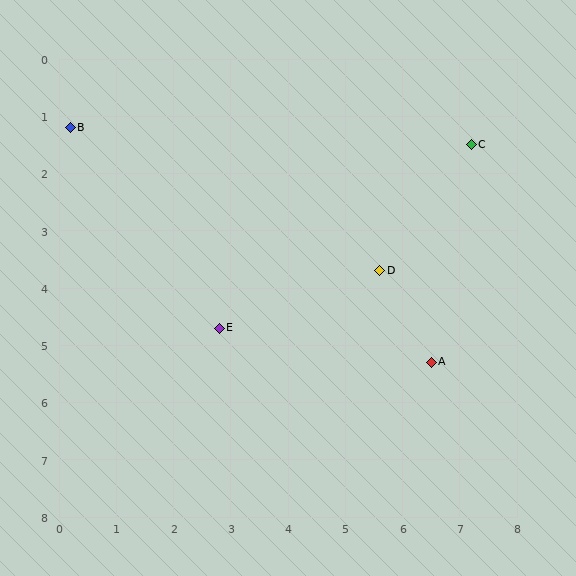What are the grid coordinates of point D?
Point D is at approximately (5.6, 3.7).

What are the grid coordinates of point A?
Point A is at approximately (6.5, 5.3).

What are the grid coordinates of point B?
Point B is at approximately (0.2, 1.2).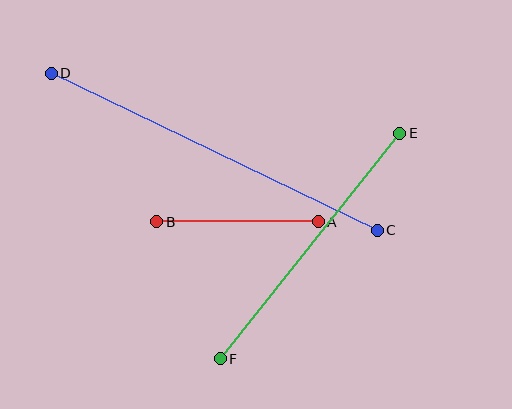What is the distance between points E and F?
The distance is approximately 288 pixels.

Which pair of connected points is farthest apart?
Points C and D are farthest apart.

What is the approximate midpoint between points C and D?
The midpoint is at approximately (214, 152) pixels.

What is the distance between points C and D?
The distance is approximately 362 pixels.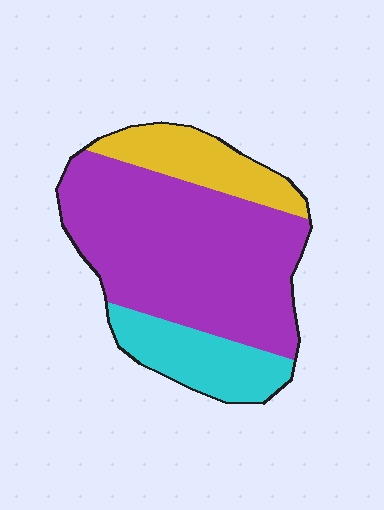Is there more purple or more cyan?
Purple.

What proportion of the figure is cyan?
Cyan covers 19% of the figure.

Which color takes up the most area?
Purple, at roughly 65%.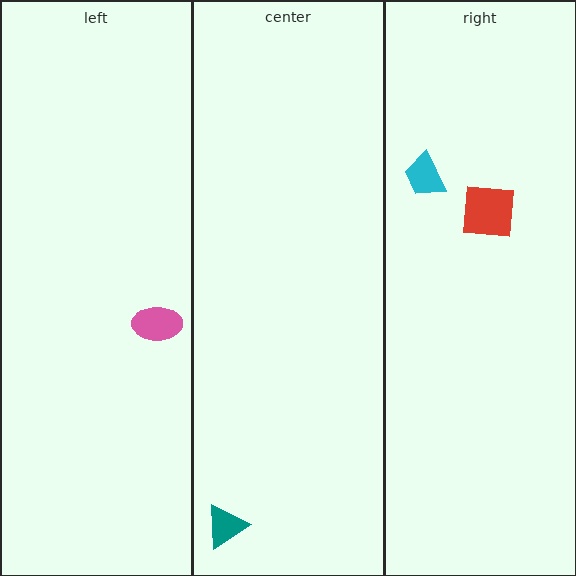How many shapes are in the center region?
1.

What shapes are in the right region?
The red square, the cyan trapezoid.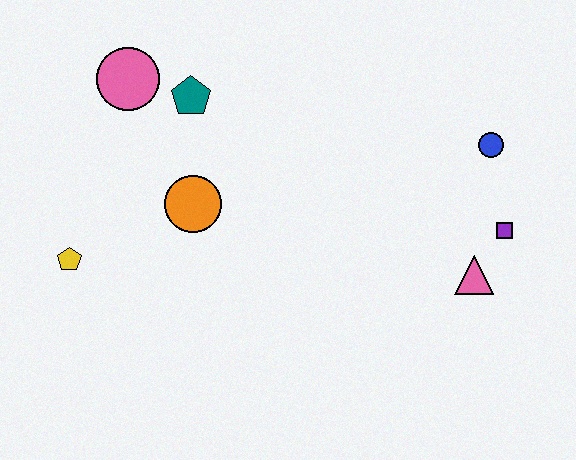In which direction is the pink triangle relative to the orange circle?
The pink triangle is to the right of the orange circle.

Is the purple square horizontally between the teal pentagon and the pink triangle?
No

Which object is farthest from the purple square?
The yellow pentagon is farthest from the purple square.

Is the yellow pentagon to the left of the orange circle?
Yes